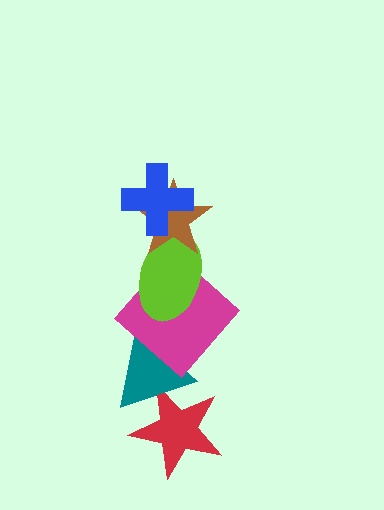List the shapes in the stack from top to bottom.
From top to bottom: the blue cross, the brown star, the lime ellipse, the magenta diamond, the teal triangle, the red star.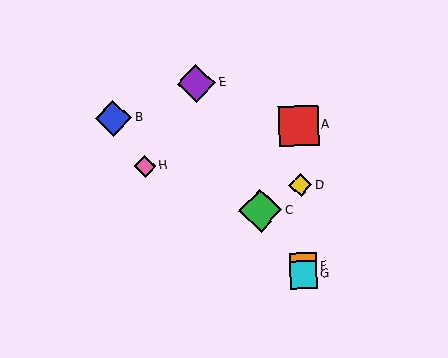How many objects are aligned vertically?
4 objects (A, D, F, G) are aligned vertically.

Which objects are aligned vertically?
Objects A, D, F, G are aligned vertically.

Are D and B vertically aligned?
No, D is at x≈300 and B is at x≈113.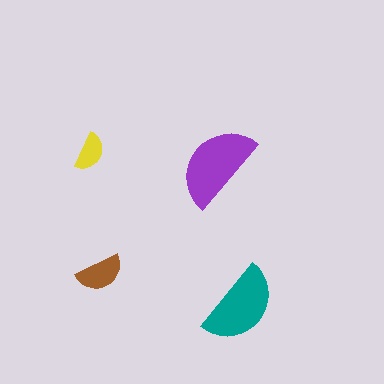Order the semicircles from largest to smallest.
the purple one, the teal one, the brown one, the yellow one.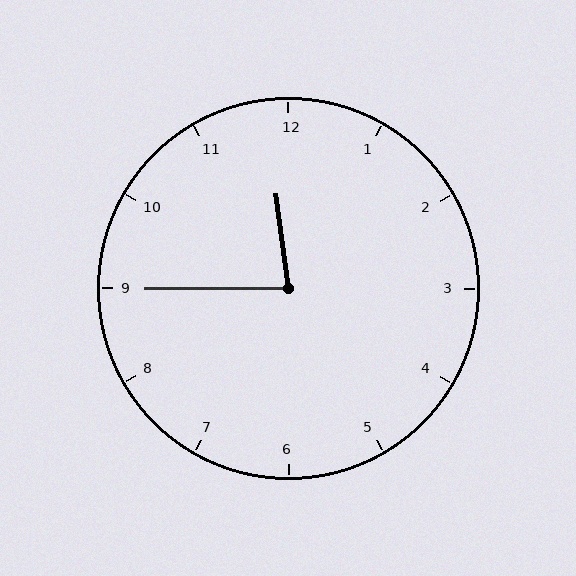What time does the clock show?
11:45.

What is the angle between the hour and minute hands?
Approximately 82 degrees.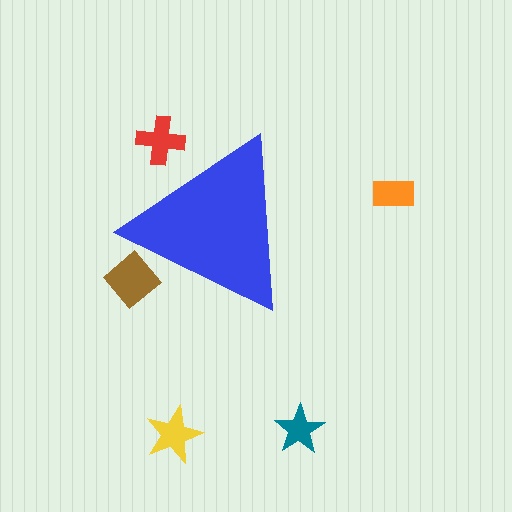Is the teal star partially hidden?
No, the teal star is fully visible.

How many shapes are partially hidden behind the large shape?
2 shapes are partially hidden.